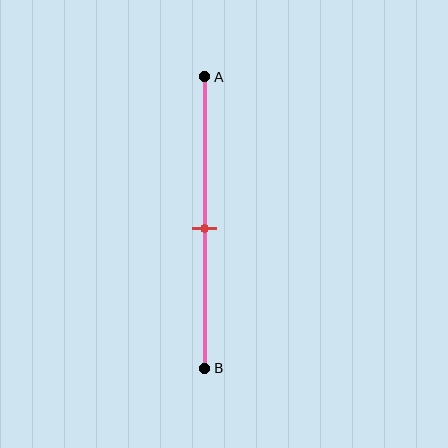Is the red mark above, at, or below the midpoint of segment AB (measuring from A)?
The red mark is approximately at the midpoint of segment AB.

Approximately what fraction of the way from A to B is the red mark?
The red mark is approximately 50% of the way from A to B.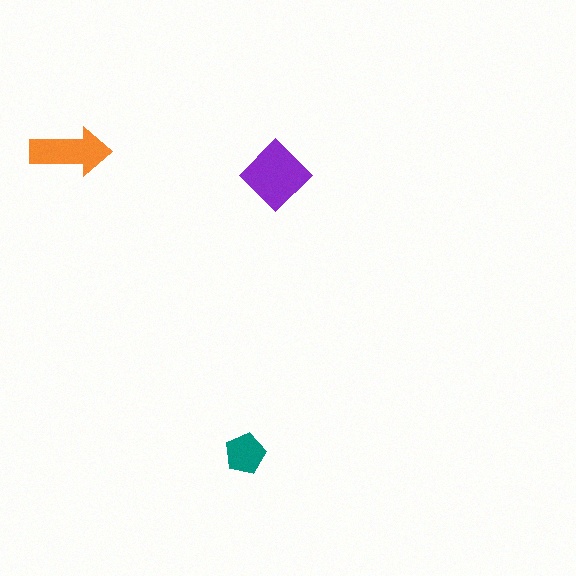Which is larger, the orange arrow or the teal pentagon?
The orange arrow.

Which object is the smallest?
The teal pentagon.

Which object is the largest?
The purple diamond.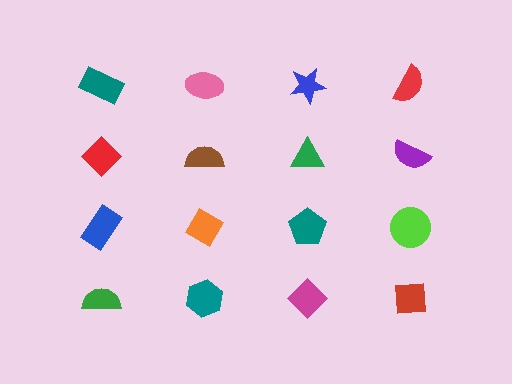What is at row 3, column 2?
An orange diamond.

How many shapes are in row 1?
4 shapes.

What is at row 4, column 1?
A green semicircle.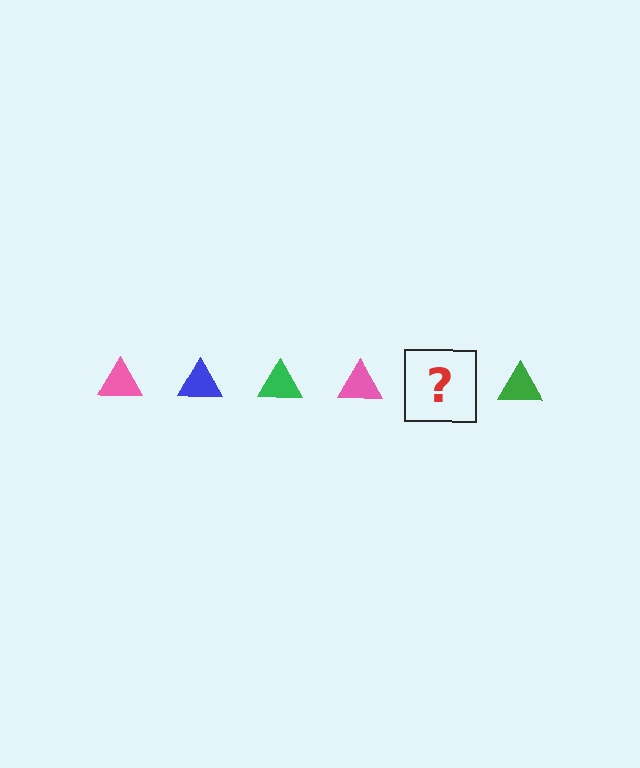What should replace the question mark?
The question mark should be replaced with a blue triangle.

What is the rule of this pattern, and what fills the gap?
The rule is that the pattern cycles through pink, blue, green triangles. The gap should be filled with a blue triangle.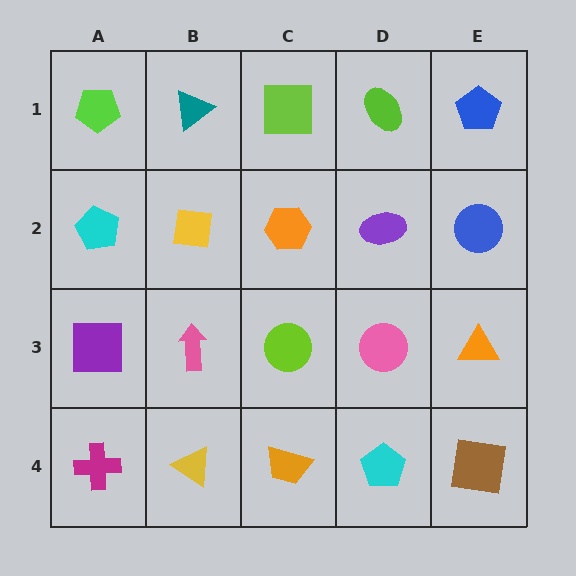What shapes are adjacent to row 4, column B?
A pink arrow (row 3, column B), a magenta cross (row 4, column A), an orange trapezoid (row 4, column C).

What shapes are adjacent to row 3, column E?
A blue circle (row 2, column E), a brown square (row 4, column E), a pink circle (row 3, column D).